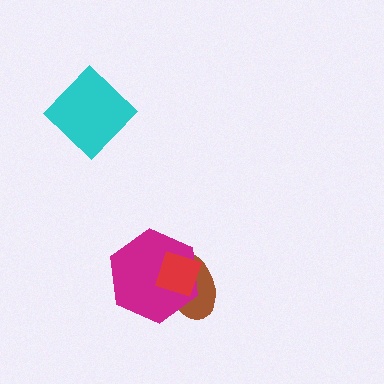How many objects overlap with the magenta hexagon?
2 objects overlap with the magenta hexagon.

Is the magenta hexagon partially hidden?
Yes, it is partially covered by another shape.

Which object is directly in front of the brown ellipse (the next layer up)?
The magenta hexagon is directly in front of the brown ellipse.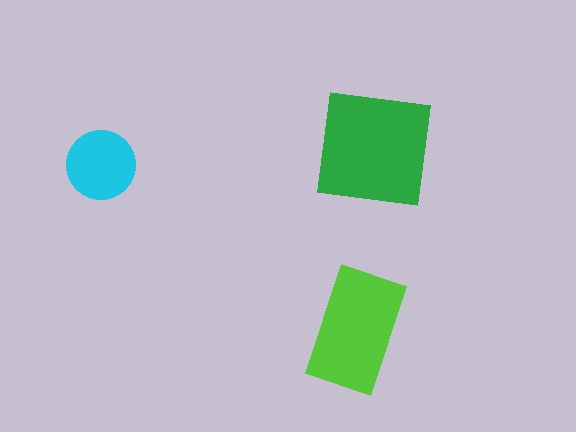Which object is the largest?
The green square.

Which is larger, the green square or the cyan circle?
The green square.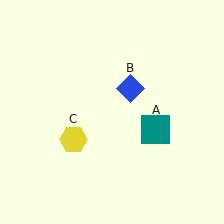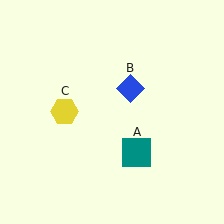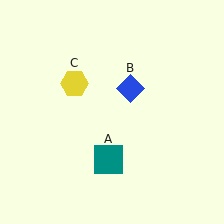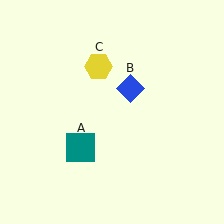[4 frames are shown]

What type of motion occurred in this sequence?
The teal square (object A), yellow hexagon (object C) rotated clockwise around the center of the scene.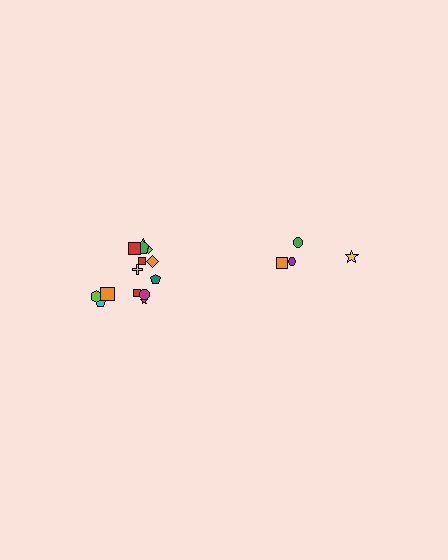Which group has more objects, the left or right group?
The left group.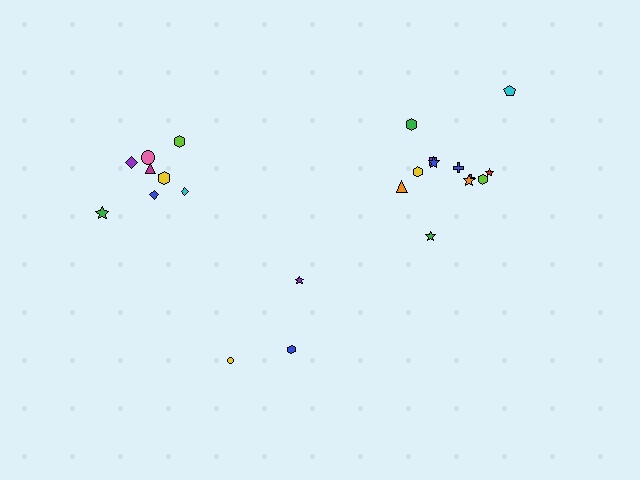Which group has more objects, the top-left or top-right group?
The top-right group.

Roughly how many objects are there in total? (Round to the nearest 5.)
Roughly 25 objects in total.